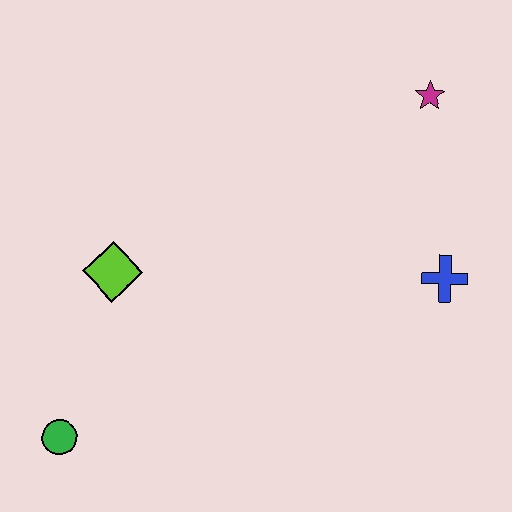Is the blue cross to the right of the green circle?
Yes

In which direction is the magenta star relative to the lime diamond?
The magenta star is to the right of the lime diamond.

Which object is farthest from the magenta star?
The green circle is farthest from the magenta star.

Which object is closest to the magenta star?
The blue cross is closest to the magenta star.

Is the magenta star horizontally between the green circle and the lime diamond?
No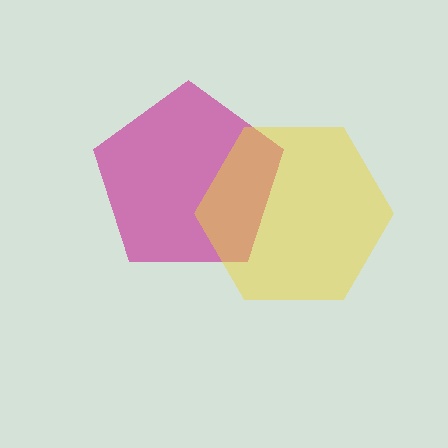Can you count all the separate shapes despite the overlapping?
Yes, there are 2 separate shapes.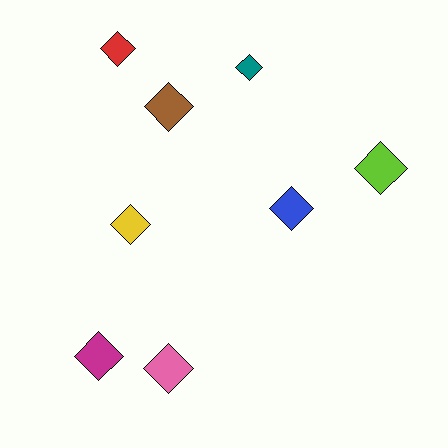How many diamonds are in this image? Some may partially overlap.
There are 8 diamonds.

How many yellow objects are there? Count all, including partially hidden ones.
There is 1 yellow object.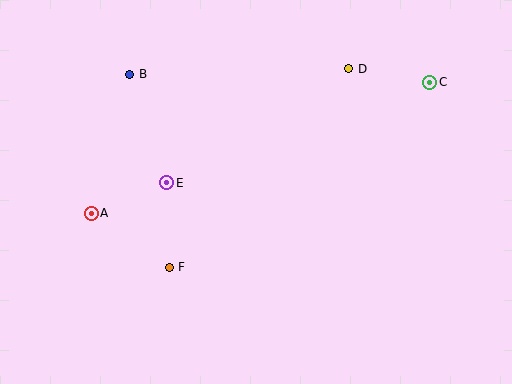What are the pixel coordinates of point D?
Point D is at (349, 69).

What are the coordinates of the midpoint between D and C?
The midpoint between D and C is at (389, 75).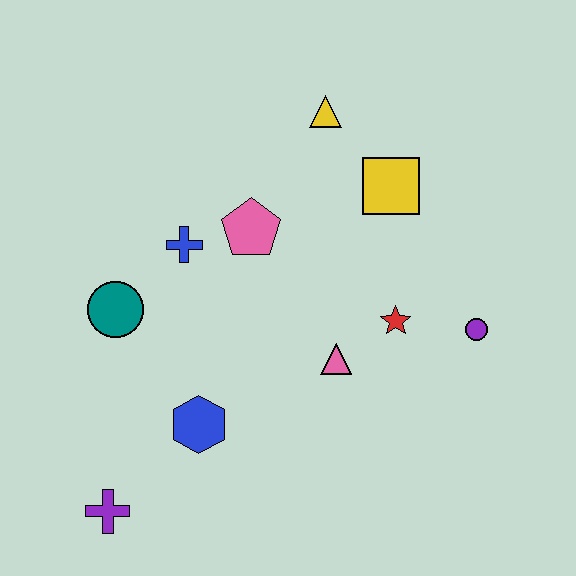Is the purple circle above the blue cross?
No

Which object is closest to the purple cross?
The blue hexagon is closest to the purple cross.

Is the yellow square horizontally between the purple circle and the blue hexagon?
Yes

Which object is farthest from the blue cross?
The purple circle is farthest from the blue cross.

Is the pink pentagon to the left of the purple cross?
No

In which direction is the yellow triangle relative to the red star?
The yellow triangle is above the red star.